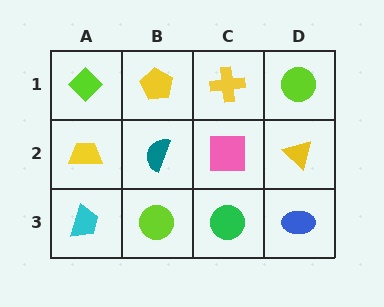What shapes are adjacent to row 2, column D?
A lime circle (row 1, column D), a blue ellipse (row 3, column D), a pink square (row 2, column C).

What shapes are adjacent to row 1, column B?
A teal semicircle (row 2, column B), a lime diamond (row 1, column A), a yellow cross (row 1, column C).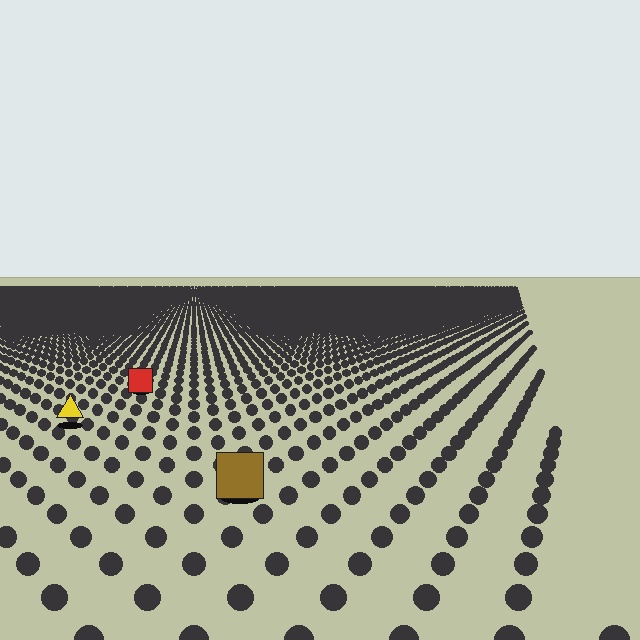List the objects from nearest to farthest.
From nearest to farthest: the brown square, the yellow triangle, the red square.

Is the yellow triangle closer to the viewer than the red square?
Yes. The yellow triangle is closer — you can tell from the texture gradient: the ground texture is coarser near it.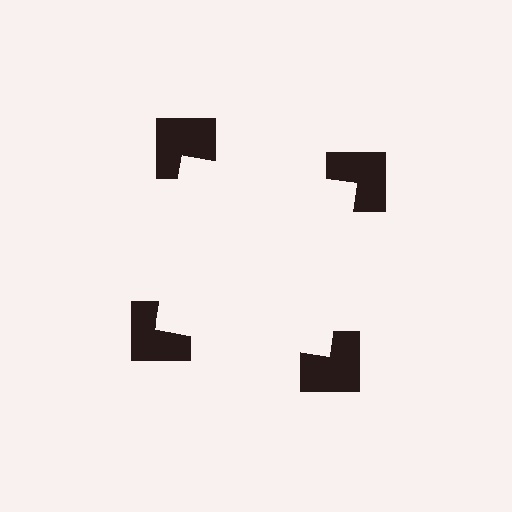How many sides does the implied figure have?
4 sides.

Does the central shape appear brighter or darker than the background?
It typically appears slightly brighter than the background, even though no actual brightness change is drawn.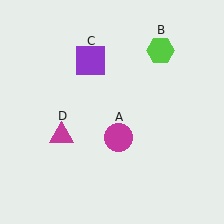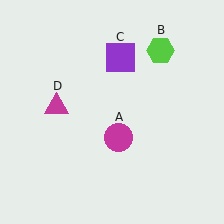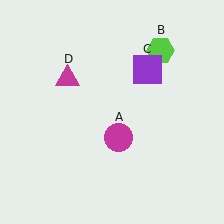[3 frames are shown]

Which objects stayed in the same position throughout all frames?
Magenta circle (object A) and lime hexagon (object B) remained stationary.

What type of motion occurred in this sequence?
The purple square (object C), magenta triangle (object D) rotated clockwise around the center of the scene.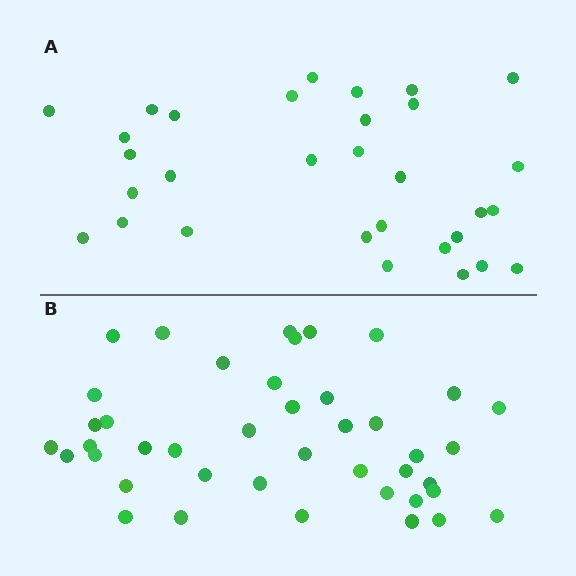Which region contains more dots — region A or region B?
Region B (the bottom region) has more dots.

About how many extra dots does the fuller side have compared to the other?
Region B has roughly 12 or so more dots than region A.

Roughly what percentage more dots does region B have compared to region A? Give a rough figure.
About 35% more.